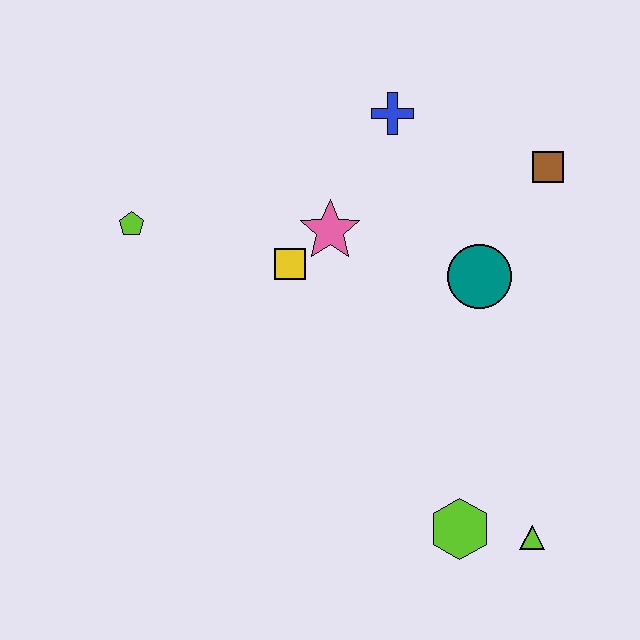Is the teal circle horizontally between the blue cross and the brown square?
Yes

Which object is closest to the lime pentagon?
The yellow square is closest to the lime pentagon.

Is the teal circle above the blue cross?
No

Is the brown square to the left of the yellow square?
No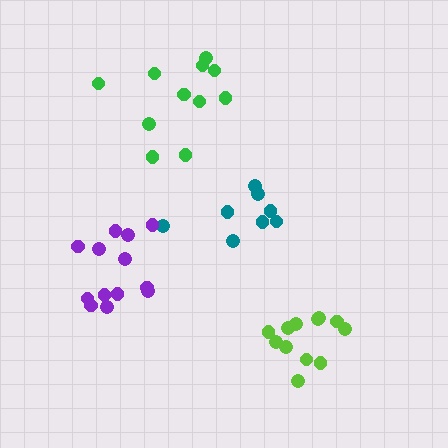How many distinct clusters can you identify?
There are 4 distinct clusters.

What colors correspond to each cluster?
The clusters are colored: green, lime, teal, purple.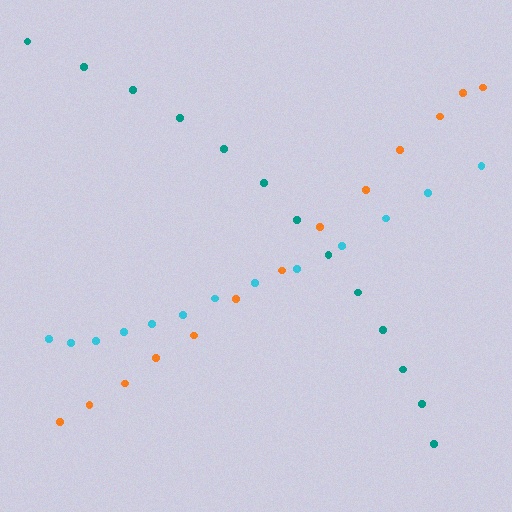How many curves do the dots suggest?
There are 3 distinct paths.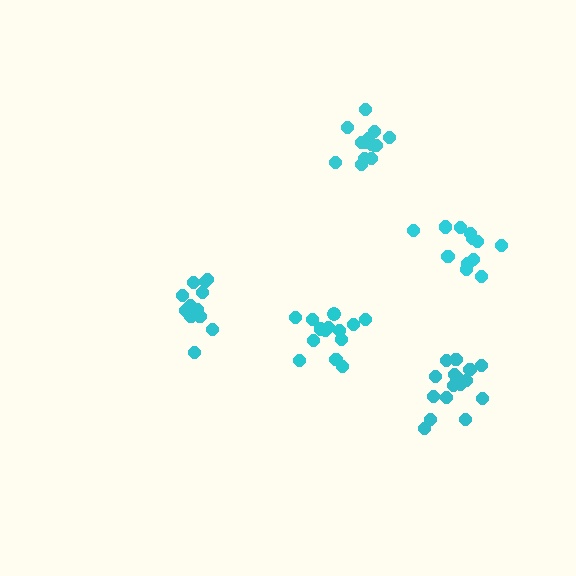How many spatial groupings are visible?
There are 5 spatial groupings.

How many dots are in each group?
Group 1: 16 dots, Group 2: 14 dots, Group 3: 18 dots, Group 4: 12 dots, Group 5: 12 dots (72 total).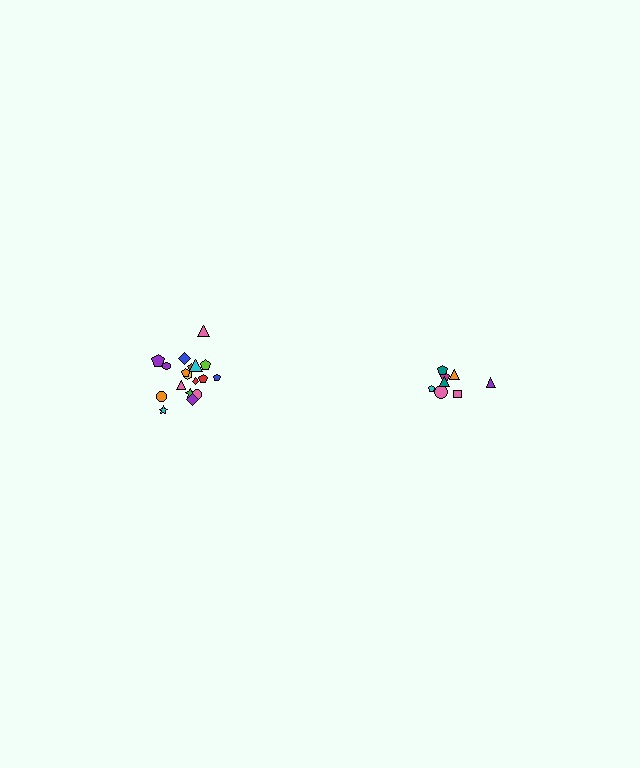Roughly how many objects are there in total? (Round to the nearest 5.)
Roughly 25 objects in total.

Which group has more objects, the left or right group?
The left group.